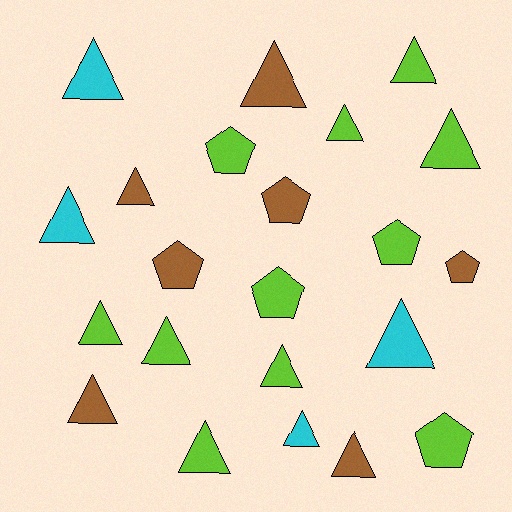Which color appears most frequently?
Lime, with 11 objects.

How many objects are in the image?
There are 22 objects.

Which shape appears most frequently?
Triangle, with 15 objects.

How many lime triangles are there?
There are 7 lime triangles.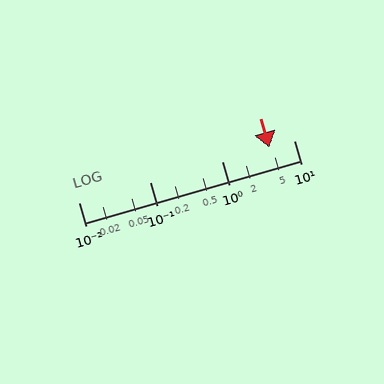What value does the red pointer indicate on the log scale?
The pointer indicates approximately 4.6.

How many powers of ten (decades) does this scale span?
The scale spans 3 decades, from 0.01 to 10.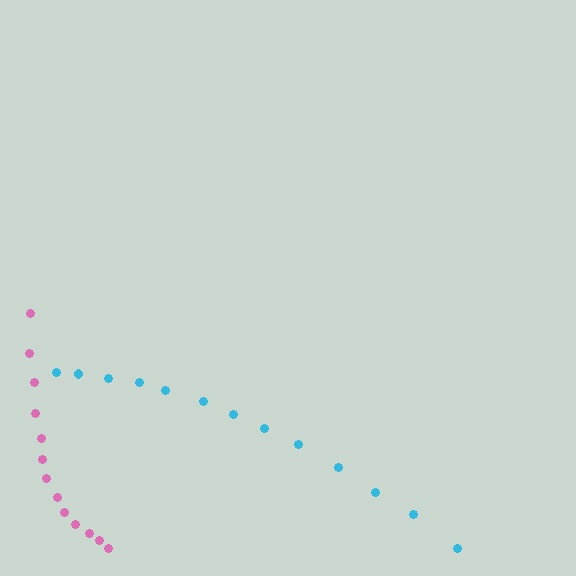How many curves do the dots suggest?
There are 2 distinct paths.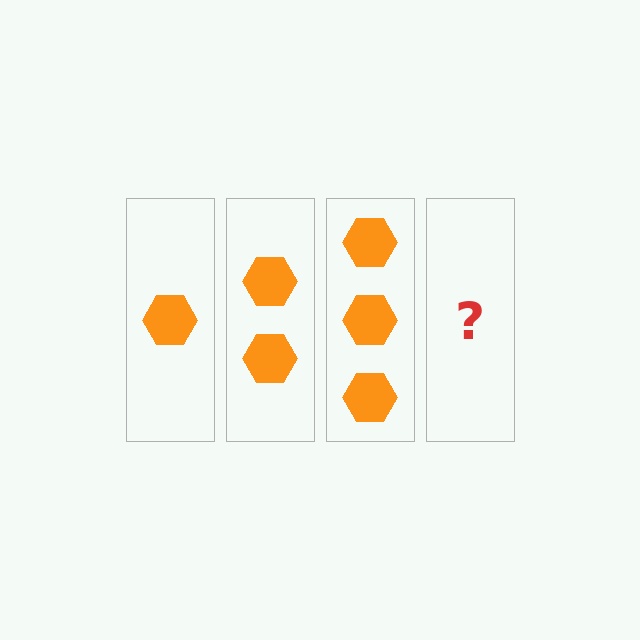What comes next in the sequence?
The next element should be 4 hexagons.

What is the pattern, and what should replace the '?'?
The pattern is that each step adds one more hexagon. The '?' should be 4 hexagons.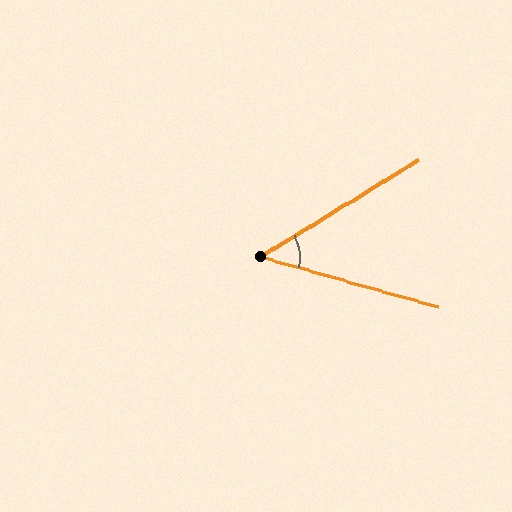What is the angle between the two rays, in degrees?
Approximately 47 degrees.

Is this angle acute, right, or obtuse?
It is acute.